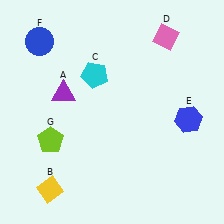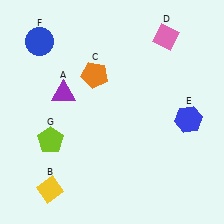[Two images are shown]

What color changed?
The pentagon (C) changed from cyan in Image 1 to orange in Image 2.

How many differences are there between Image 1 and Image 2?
There is 1 difference between the two images.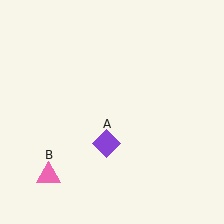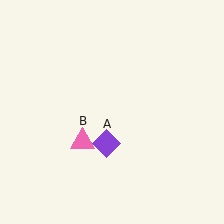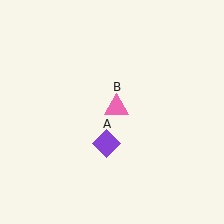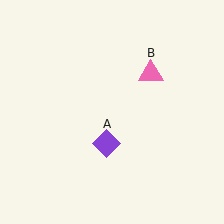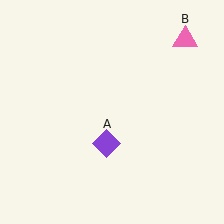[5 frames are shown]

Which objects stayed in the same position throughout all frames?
Purple diamond (object A) remained stationary.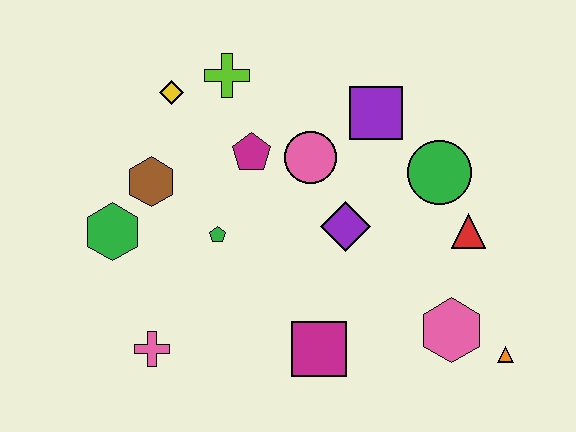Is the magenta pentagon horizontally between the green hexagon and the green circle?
Yes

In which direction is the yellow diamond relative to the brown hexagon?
The yellow diamond is above the brown hexagon.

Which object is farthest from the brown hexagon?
The orange triangle is farthest from the brown hexagon.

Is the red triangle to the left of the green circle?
No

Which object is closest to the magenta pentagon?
The pink circle is closest to the magenta pentagon.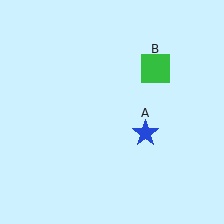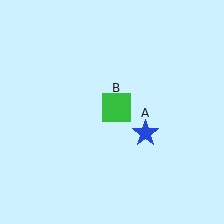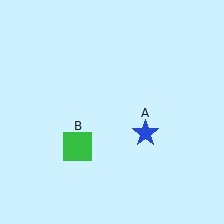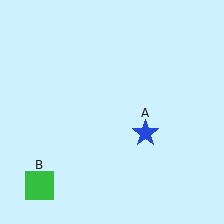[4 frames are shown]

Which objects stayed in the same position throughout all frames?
Blue star (object A) remained stationary.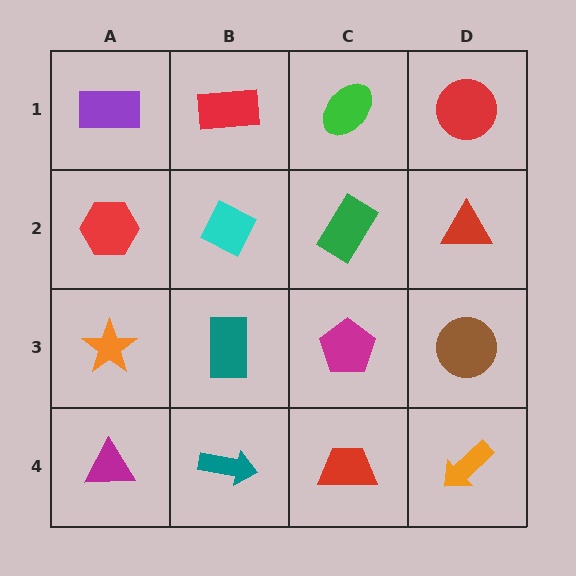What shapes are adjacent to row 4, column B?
A teal rectangle (row 3, column B), a magenta triangle (row 4, column A), a red trapezoid (row 4, column C).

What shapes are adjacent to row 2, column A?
A purple rectangle (row 1, column A), an orange star (row 3, column A), a cyan diamond (row 2, column B).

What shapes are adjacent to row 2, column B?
A red rectangle (row 1, column B), a teal rectangle (row 3, column B), a red hexagon (row 2, column A), a green rectangle (row 2, column C).